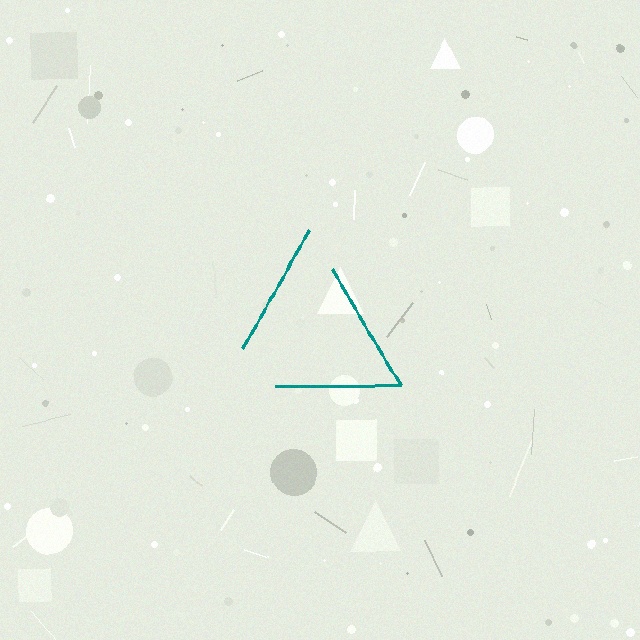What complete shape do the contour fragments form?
The contour fragments form a triangle.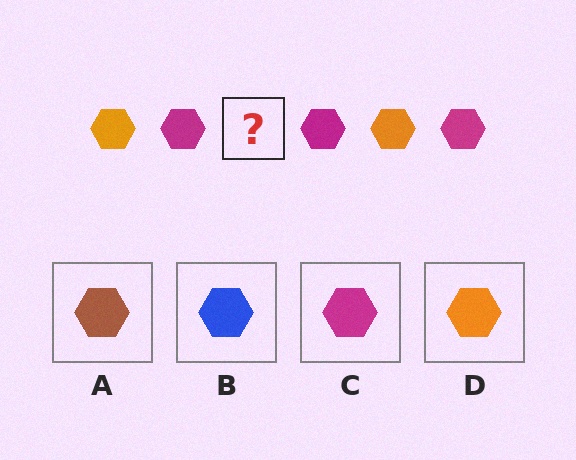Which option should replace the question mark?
Option D.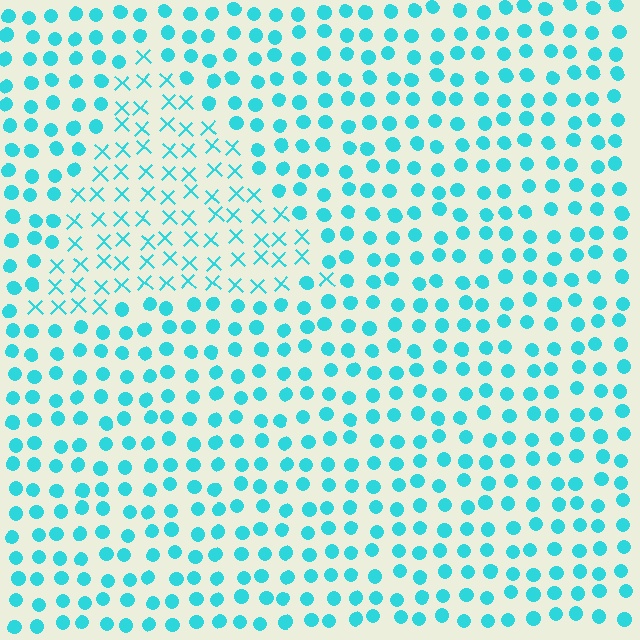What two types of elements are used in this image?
The image uses X marks inside the triangle region and circles outside it.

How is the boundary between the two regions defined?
The boundary is defined by a change in element shape: X marks inside vs. circles outside. All elements share the same color and spacing.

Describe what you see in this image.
The image is filled with small cyan elements arranged in a uniform grid. A triangle-shaped region contains X marks, while the surrounding area contains circles. The boundary is defined purely by the change in element shape.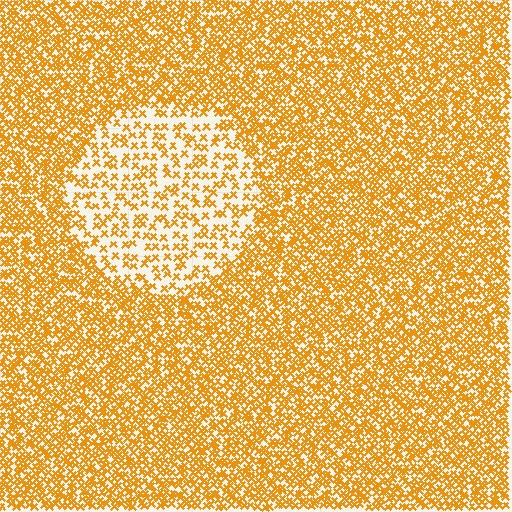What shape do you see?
I see a circle.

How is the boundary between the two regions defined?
The boundary is defined by a change in element density (approximately 2.4x ratio). All elements are the same color, size, and shape.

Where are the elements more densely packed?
The elements are more densely packed outside the circle boundary.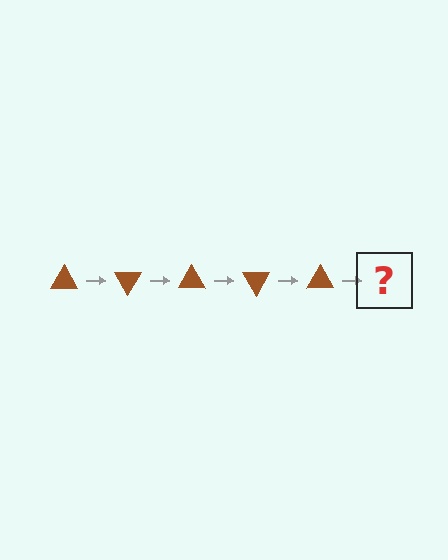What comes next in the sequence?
The next element should be a brown triangle rotated 300 degrees.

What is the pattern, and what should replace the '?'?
The pattern is that the triangle rotates 60 degrees each step. The '?' should be a brown triangle rotated 300 degrees.